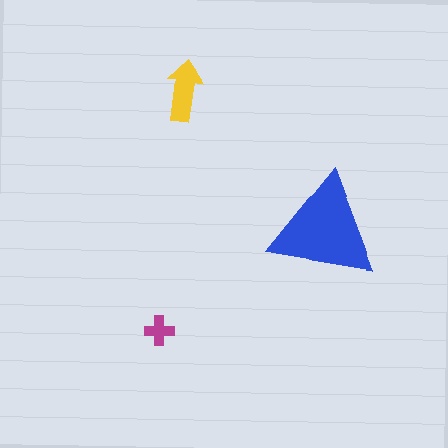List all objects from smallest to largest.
The magenta cross, the yellow arrow, the blue triangle.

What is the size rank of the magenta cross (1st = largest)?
3rd.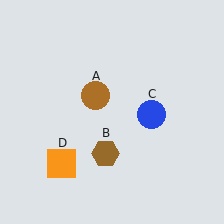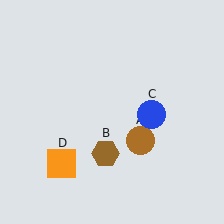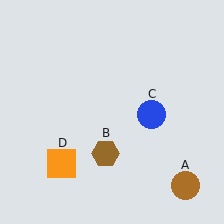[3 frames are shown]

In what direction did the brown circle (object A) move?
The brown circle (object A) moved down and to the right.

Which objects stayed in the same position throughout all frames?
Brown hexagon (object B) and blue circle (object C) and orange square (object D) remained stationary.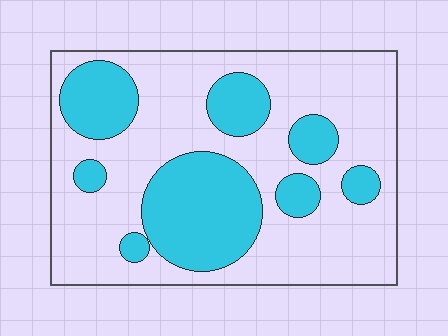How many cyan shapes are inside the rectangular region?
8.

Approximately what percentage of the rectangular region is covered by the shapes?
Approximately 30%.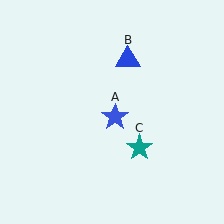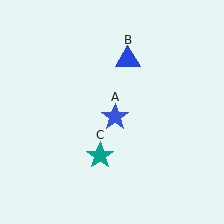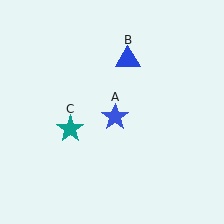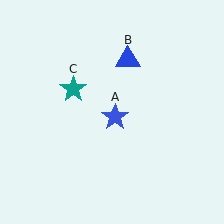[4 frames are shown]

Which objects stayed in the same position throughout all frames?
Blue star (object A) and blue triangle (object B) remained stationary.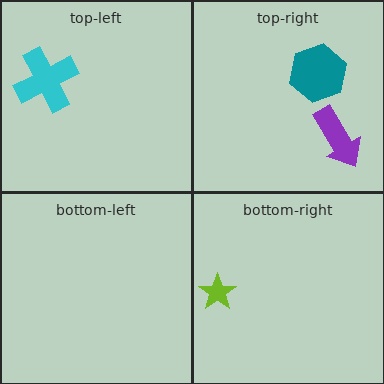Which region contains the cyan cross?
The top-left region.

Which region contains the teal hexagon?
The top-right region.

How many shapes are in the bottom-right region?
1.